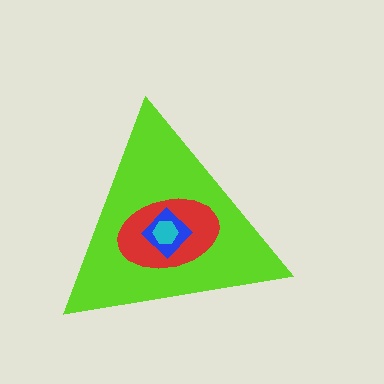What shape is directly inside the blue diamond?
The cyan hexagon.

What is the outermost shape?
The lime triangle.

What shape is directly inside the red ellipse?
The blue diamond.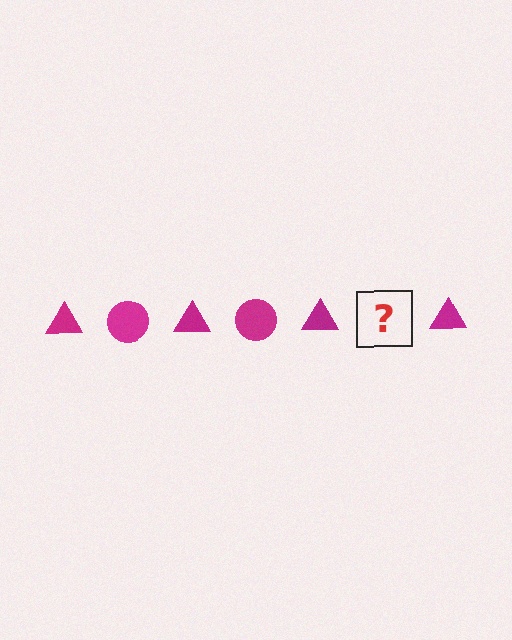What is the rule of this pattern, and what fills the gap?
The rule is that the pattern cycles through triangle, circle shapes in magenta. The gap should be filled with a magenta circle.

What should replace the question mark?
The question mark should be replaced with a magenta circle.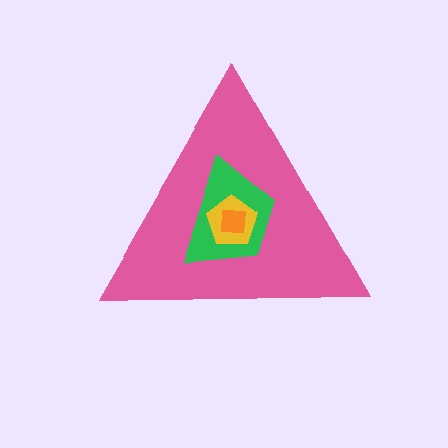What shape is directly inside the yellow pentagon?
The orange square.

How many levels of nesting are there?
4.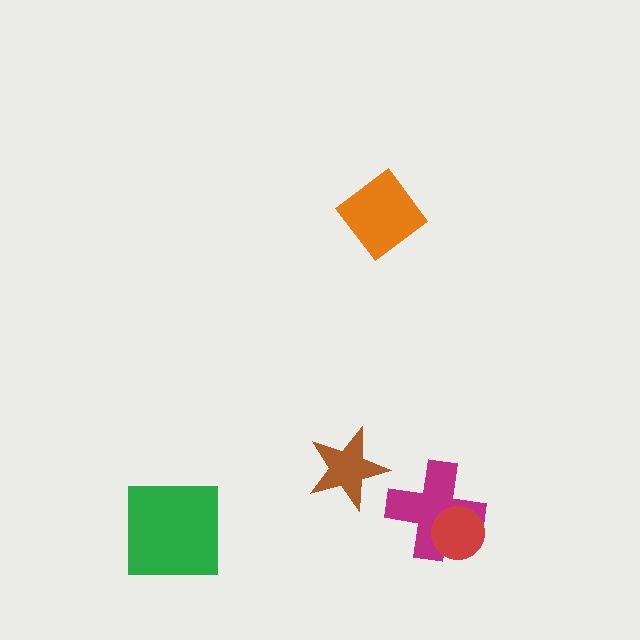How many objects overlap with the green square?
0 objects overlap with the green square.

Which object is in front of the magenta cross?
The red circle is in front of the magenta cross.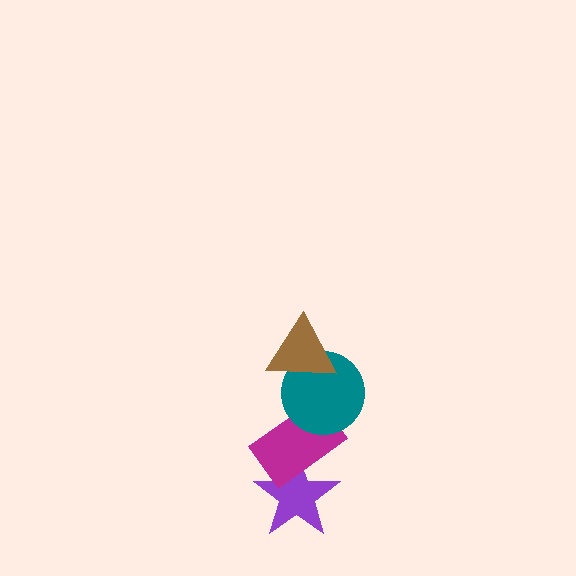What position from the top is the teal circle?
The teal circle is 2nd from the top.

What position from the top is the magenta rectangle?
The magenta rectangle is 3rd from the top.